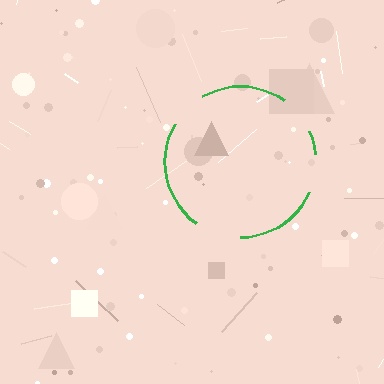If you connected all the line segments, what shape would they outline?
They would outline a circle.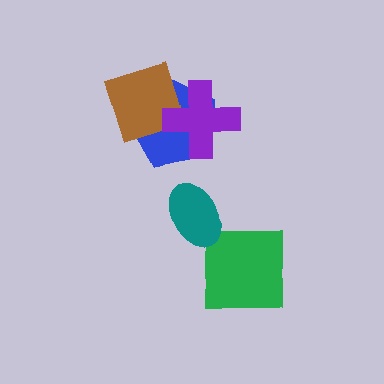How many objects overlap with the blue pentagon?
2 objects overlap with the blue pentagon.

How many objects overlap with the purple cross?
2 objects overlap with the purple cross.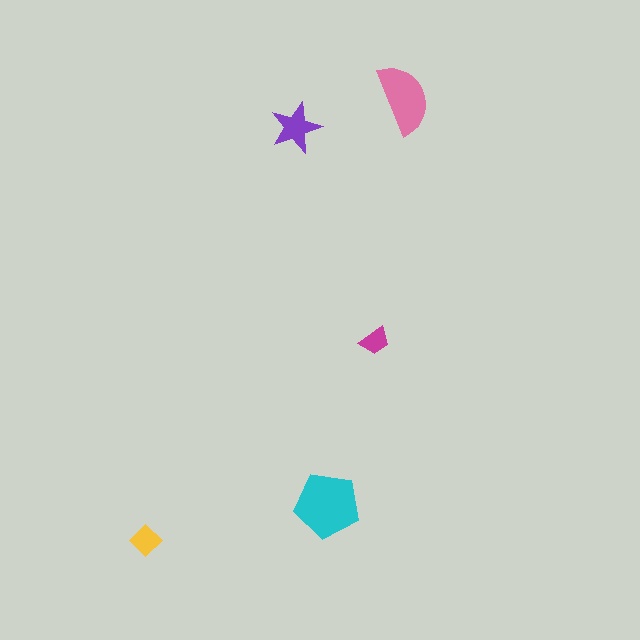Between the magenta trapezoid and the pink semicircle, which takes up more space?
The pink semicircle.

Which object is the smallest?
The magenta trapezoid.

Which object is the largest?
The cyan pentagon.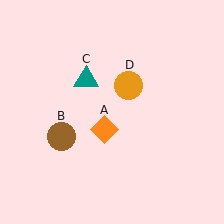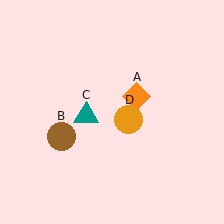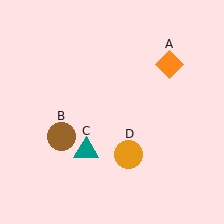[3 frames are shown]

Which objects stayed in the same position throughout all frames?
Brown circle (object B) remained stationary.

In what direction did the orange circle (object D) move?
The orange circle (object D) moved down.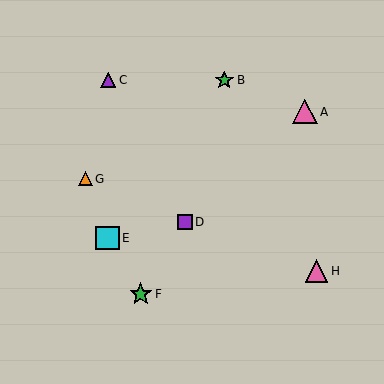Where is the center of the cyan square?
The center of the cyan square is at (108, 238).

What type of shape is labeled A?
Shape A is a pink triangle.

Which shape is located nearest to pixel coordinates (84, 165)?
The orange triangle (labeled G) at (85, 179) is nearest to that location.